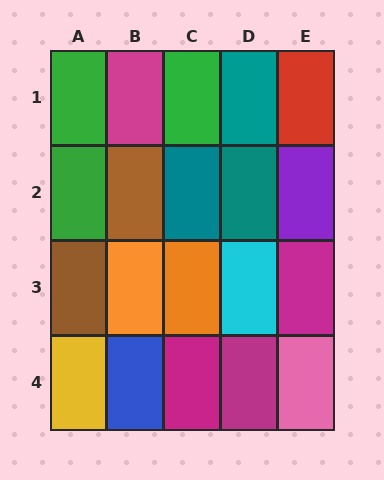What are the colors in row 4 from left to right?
Yellow, blue, magenta, magenta, pink.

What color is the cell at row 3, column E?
Magenta.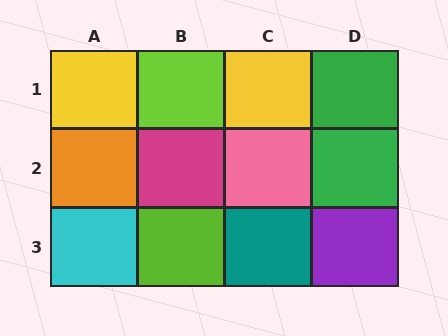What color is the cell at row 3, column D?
Purple.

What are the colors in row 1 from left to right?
Yellow, lime, yellow, green.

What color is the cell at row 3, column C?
Teal.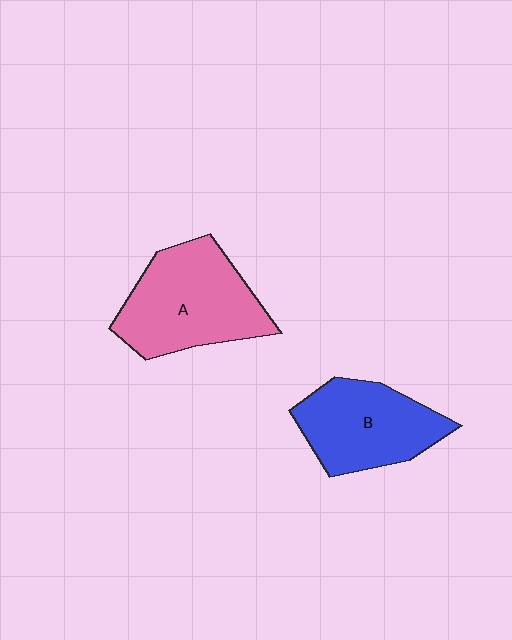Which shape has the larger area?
Shape A (pink).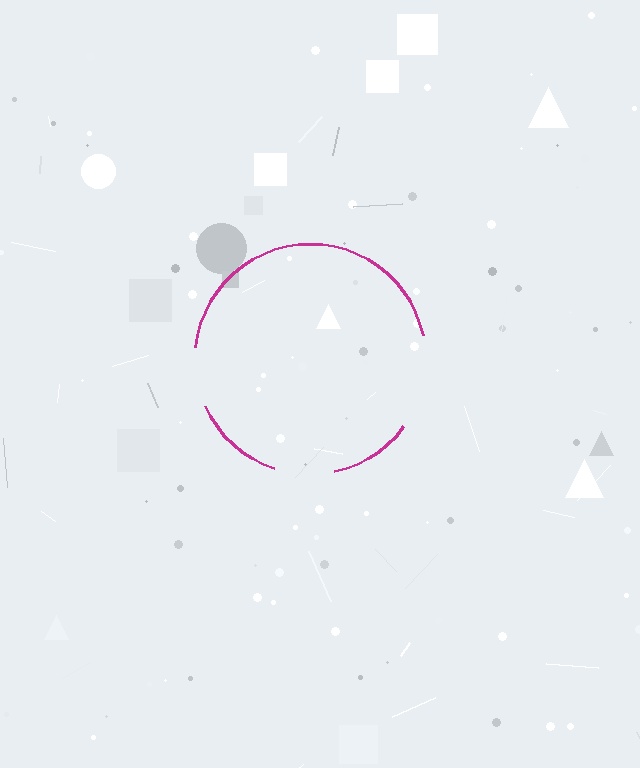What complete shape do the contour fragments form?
The contour fragments form a circle.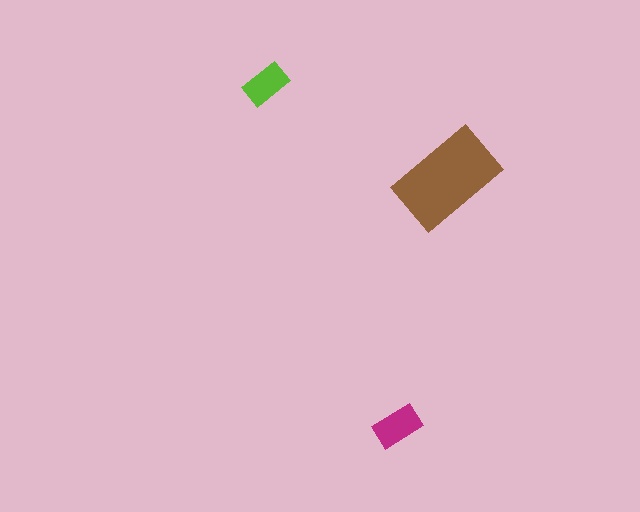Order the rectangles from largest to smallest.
the brown one, the magenta one, the lime one.